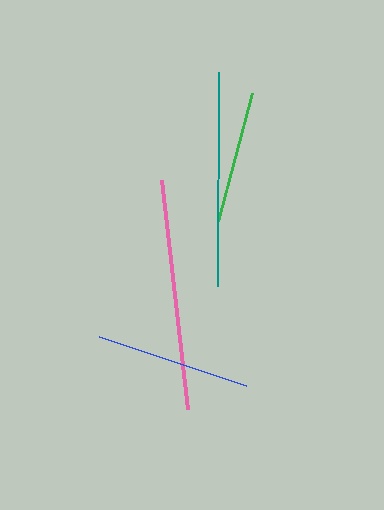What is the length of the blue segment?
The blue segment is approximately 155 pixels long.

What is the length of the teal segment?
The teal segment is approximately 214 pixels long.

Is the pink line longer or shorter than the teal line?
The pink line is longer than the teal line.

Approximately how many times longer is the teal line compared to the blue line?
The teal line is approximately 1.4 times the length of the blue line.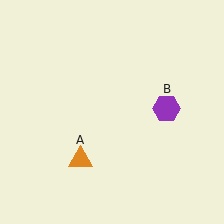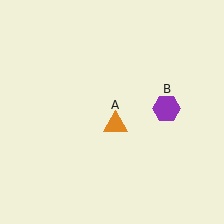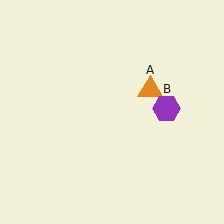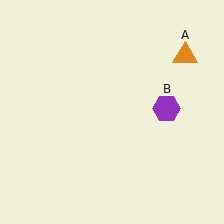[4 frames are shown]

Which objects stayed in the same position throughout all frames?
Purple hexagon (object B) remained stationary.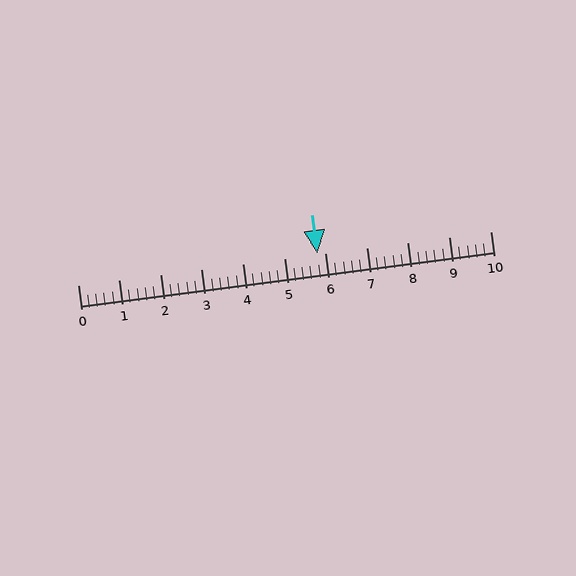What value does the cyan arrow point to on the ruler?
The cyan arrow points to approximately 5.8.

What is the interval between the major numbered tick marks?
The major tick marks are spaced 1 units apart.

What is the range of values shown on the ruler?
The ruler shows values from 0 to 10.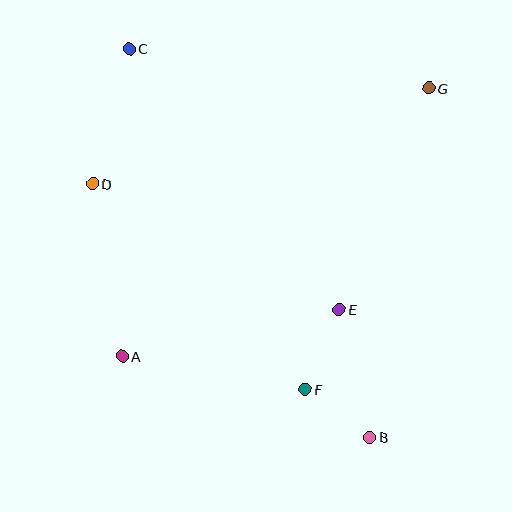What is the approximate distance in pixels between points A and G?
The distance between A and G is approximately 408 pixels.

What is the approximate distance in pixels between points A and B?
The distance between A and B is approximately 261 pixels.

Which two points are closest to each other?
Points B and F are closest to each other.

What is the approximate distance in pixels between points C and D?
The distance between C and D is approximately 139 pixels.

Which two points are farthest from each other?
Points B and C are farthest from each other.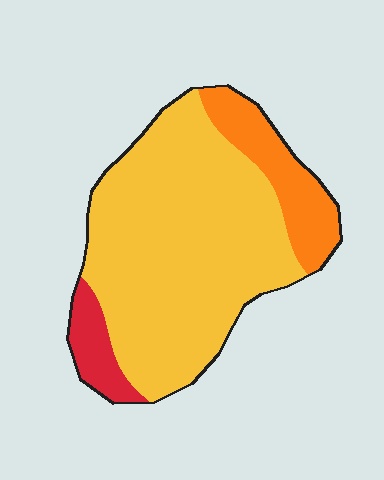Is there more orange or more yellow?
Yellow.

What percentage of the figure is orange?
Orange covers around 15% of the figure.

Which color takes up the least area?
Red, at roughly 10%.